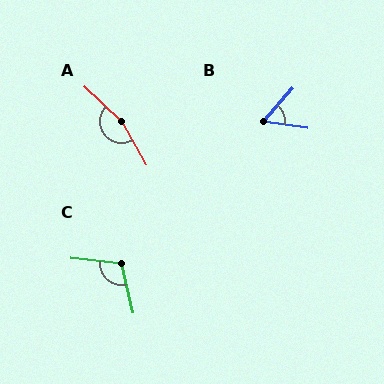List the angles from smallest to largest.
B (58°), C (109°), A (164°).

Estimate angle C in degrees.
Approximately 109 degrees.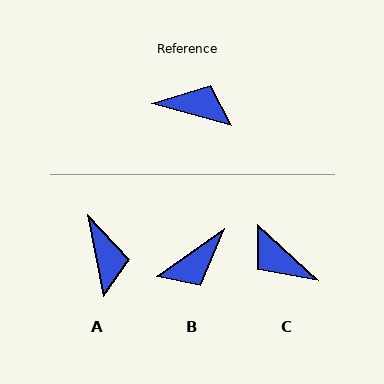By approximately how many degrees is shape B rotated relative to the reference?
Approximately 129 degrees clockwise.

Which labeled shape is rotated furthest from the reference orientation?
C, about 153 degrees away.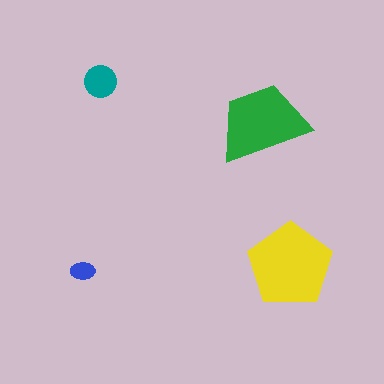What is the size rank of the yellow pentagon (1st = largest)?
1st.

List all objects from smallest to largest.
The blue ellipse, the teal circle, the green trapezoid, the yellow pentagon.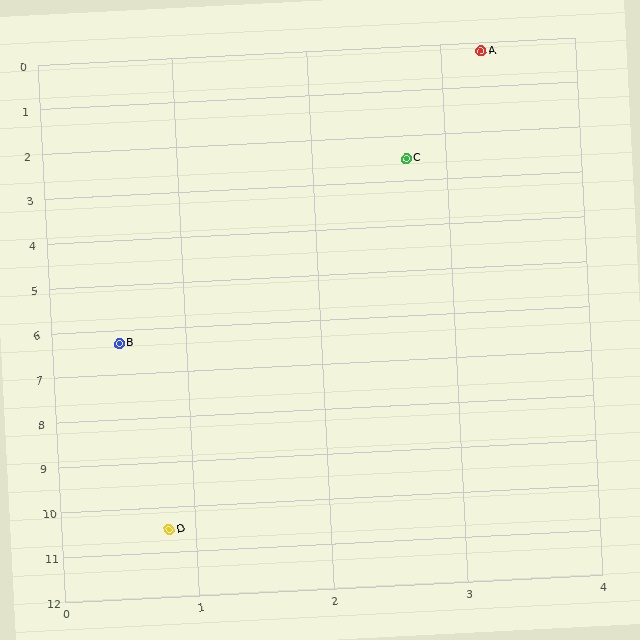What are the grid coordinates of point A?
Point A is at approximately (3.3, 0.2).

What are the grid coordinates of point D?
Point D is at approximately (0.8, 10.5).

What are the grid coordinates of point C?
Point C is at approximately (2.7, 2.5).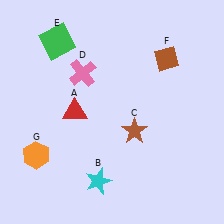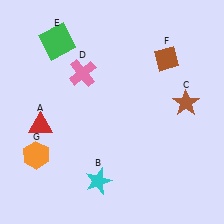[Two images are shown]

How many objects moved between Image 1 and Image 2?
2 objects moved between the two images.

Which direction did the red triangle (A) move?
The red triangle (A) moved left.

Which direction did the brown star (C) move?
The brown star (C) moved right.